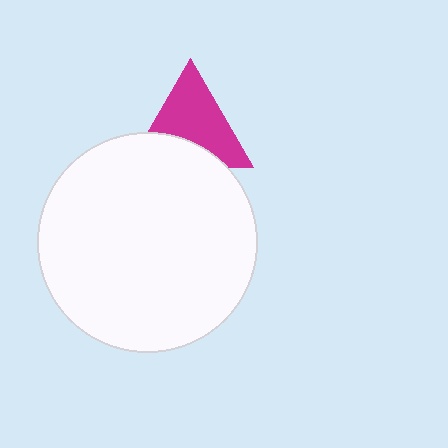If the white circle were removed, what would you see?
You would see the complete magenta triangle.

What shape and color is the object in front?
The object in front is a white circle.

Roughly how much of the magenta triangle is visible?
Most of it is visible (roughly 66%).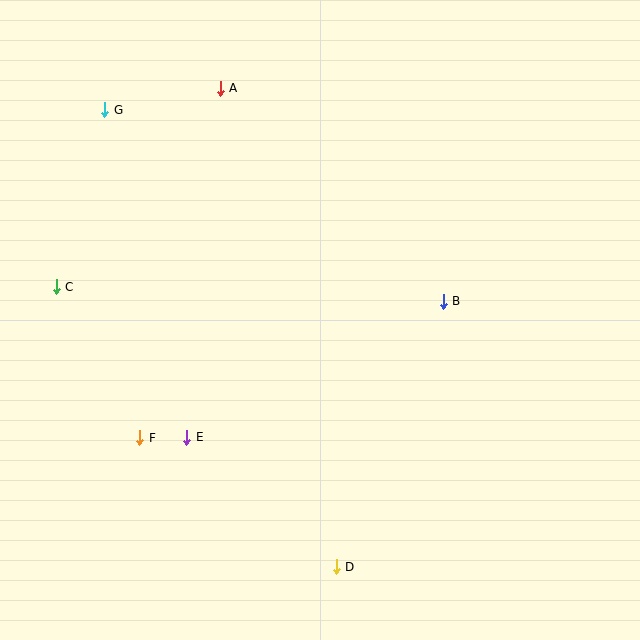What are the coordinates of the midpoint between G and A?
The midpoint between G and A is at (162, 99).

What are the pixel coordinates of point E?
Point E is at (187, 437).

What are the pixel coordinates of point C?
Point C is at (56, 287).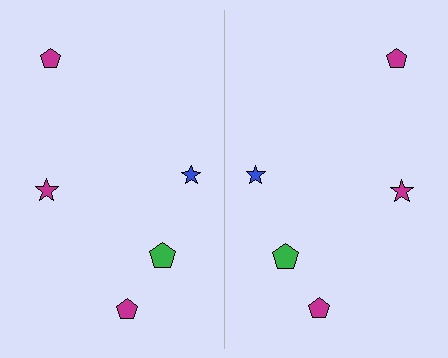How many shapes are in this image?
There are 10 shapes in this image.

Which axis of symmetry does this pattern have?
The pattern has a vertical axis of symmetry running through the center of the image.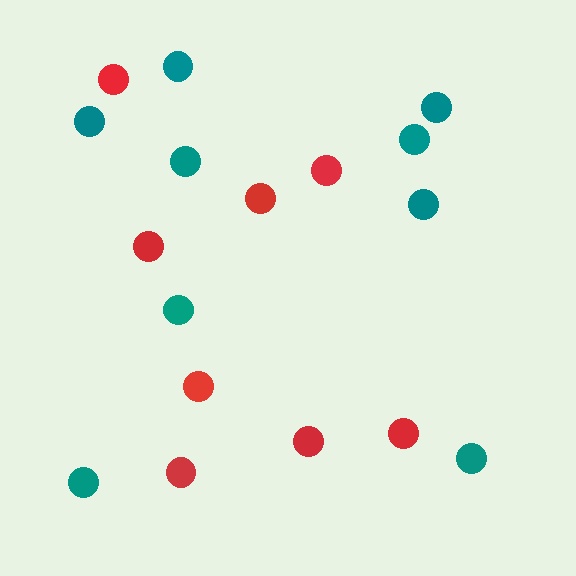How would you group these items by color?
There are 2 groups: one group of red circles (8) and one group of teal circles (9).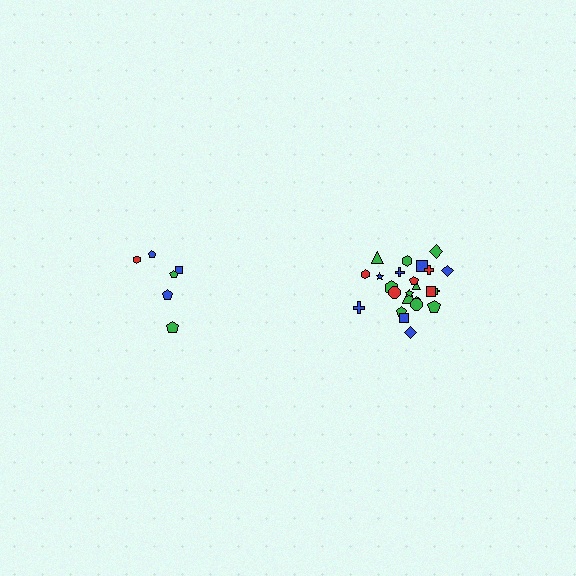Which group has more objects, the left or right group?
The right group.